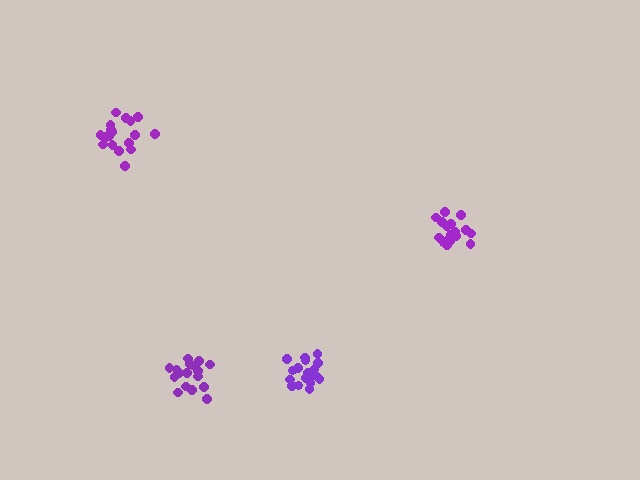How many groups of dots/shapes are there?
There are 4 groups.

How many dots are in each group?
Group 1: 17 dots, Group 2: 19 dots, Group 3: 17 dots, Group 4: 18 dots (71 total).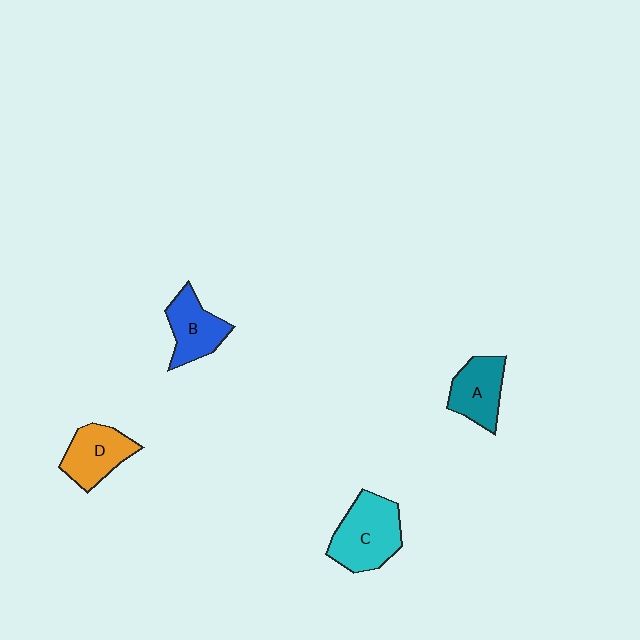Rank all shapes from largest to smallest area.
From largest to smallest: C (cyan), D (orange), A (teal), B (blue).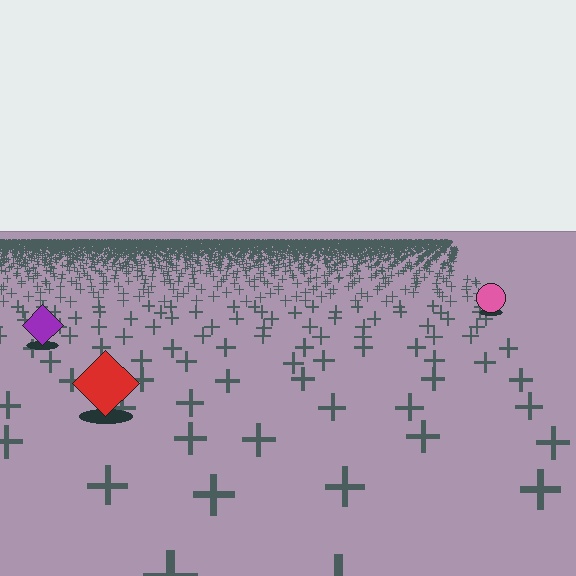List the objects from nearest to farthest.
From nearest to farthest: the red diamond, the purple diamond, the pink circle.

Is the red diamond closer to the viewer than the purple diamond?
Yes. The red diamond is closer — you can tell from the texture gradient: the ground texture is coarser near it.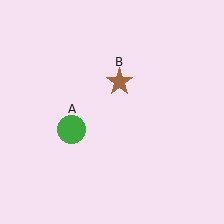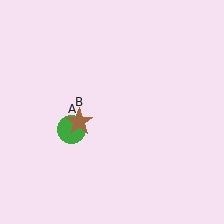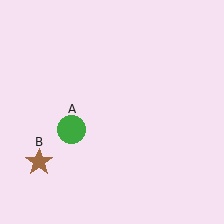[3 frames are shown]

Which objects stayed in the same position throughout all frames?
Green circle (object A) remained stationary.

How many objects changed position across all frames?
1 object changed position: brown star (object B).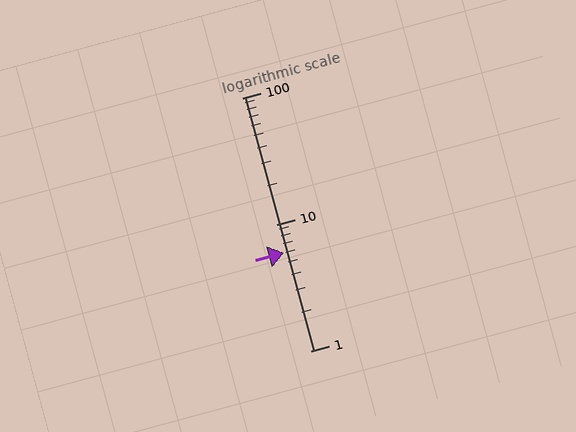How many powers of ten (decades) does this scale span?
The scale spans 2 decades, from 1 to 100.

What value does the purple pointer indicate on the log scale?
The pointer indicates approximately 6.